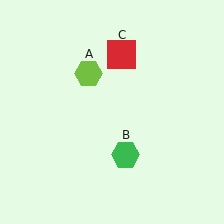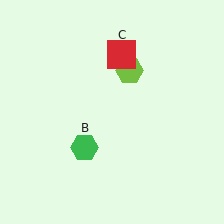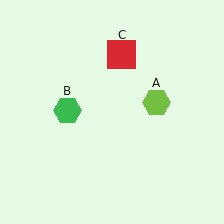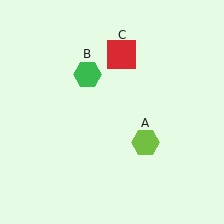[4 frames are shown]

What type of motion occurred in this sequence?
The lime hexagon (object A), green hexagon (object B) rotated clockwise around the center of the scene.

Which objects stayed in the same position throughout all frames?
Red square (object C) remained stationary.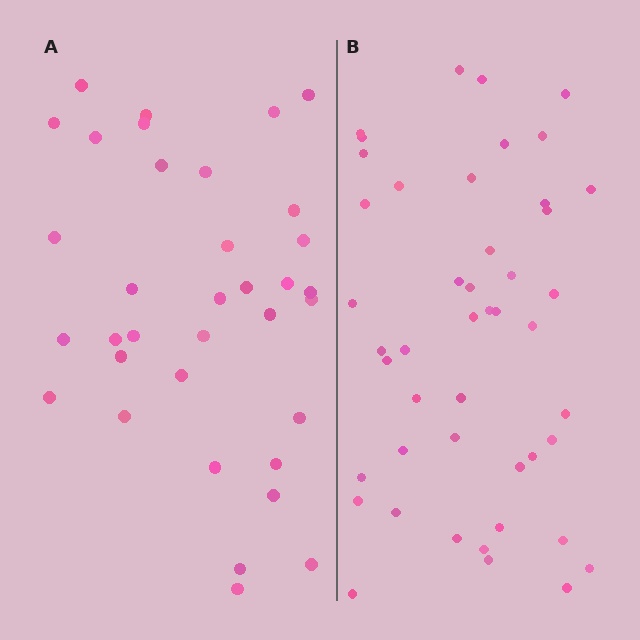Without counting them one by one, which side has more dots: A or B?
Region B (the right region) has more dots.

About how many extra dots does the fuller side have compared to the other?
Region B has roughly 12 or so more dots than region A.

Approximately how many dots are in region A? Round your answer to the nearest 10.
About 40 dots. (The exact count is 35, which rounds to 40.)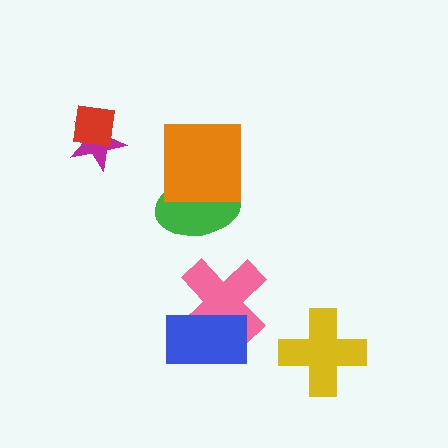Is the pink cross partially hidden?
Yes, it is partially covered by another shape.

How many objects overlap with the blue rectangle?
1 object overlaps with the blue rectangle.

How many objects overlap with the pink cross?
1 object overlaps with the pink cross.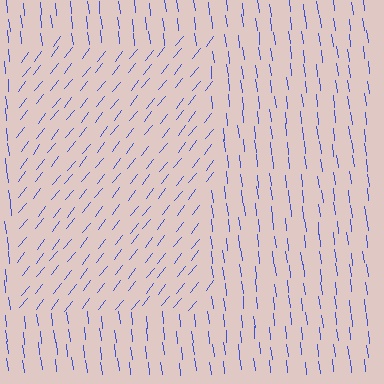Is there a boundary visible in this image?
Yes, there is a texture boundary formed by a change in line orientation.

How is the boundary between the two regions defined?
The boundary is defined purely by a change in line orientation (approximately 45 degrees difference). All lines are the same color and thickness.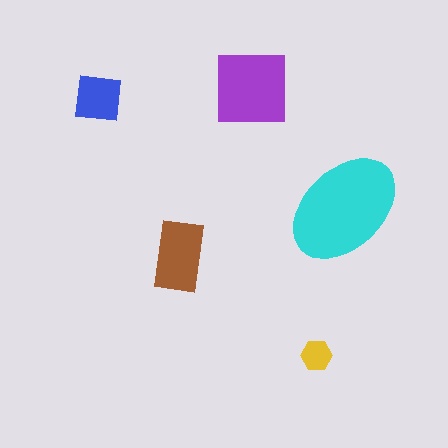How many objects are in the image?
There are 5 objects in the image.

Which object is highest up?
The purple square is topmost.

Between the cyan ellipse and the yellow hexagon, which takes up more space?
The cyan ellipse.